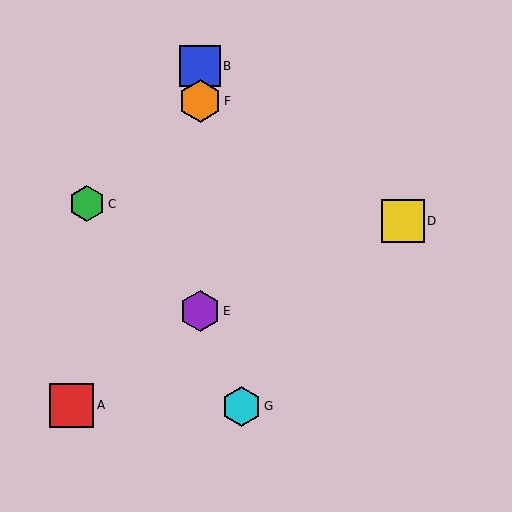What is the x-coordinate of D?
Object D is at x≈403.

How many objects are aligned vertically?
3 objects (B, E, F) are aligned vertically.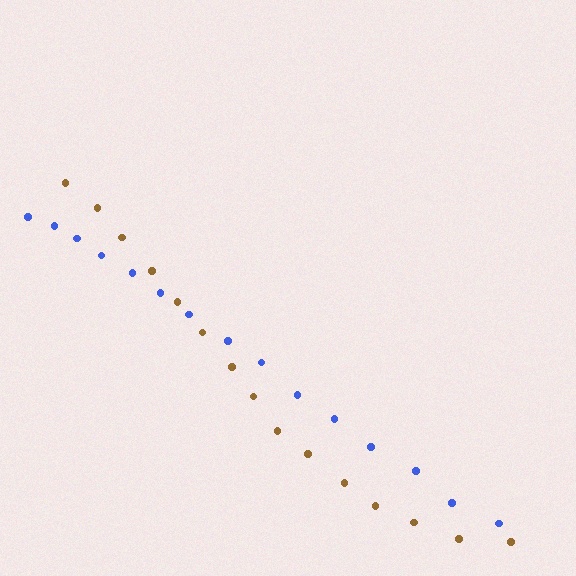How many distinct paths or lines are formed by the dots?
There are 2 distinct paths.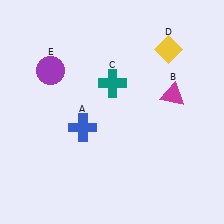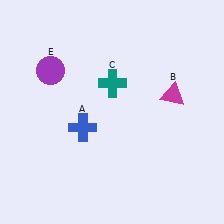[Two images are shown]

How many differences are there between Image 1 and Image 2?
There is 1 difference between the two images.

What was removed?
The yellow diamond (D) was removed in Image 2.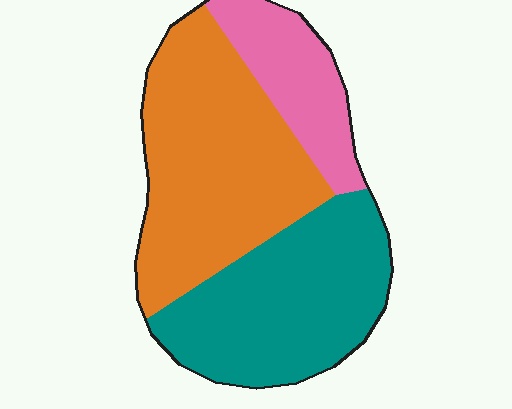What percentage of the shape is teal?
Teal takes up about three eighths (3/8) of the shape.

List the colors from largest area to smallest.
From largest to smallest: orange, teal, pink.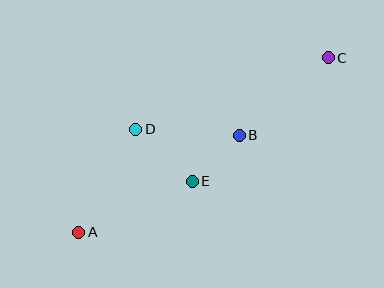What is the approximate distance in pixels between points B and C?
The distance between B and C is approximately 118 pixels.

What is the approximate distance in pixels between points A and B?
The distance between A and B is approximately 188 pixels.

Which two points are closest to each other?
Points B and E are closest to each other.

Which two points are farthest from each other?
Points A and C are farthest from each other.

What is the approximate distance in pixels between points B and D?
The distance between B and D is approximately 104 pixels.